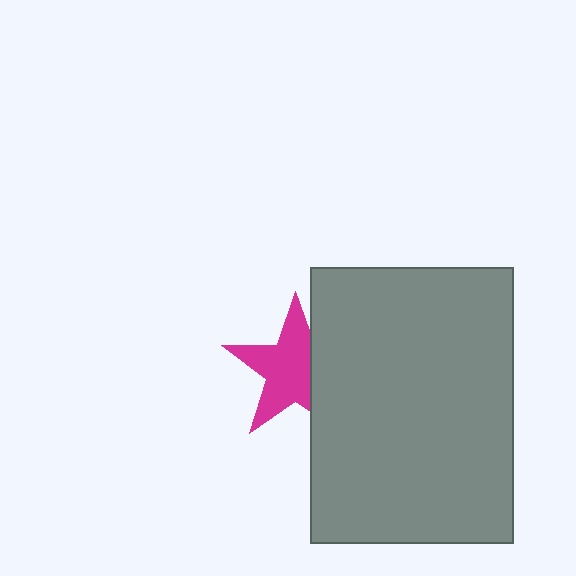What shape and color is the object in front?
The object in front is a gray rectangle.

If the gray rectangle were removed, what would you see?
You would see the complete magenta star.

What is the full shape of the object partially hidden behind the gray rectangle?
The partially hidden object is a magenta star.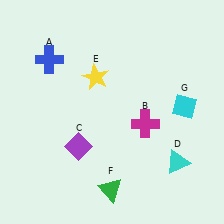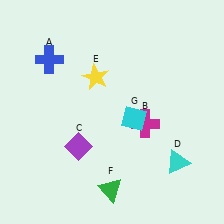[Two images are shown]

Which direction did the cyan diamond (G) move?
The cyan diamond (G) moved left.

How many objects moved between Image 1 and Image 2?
1 object moved between the two images.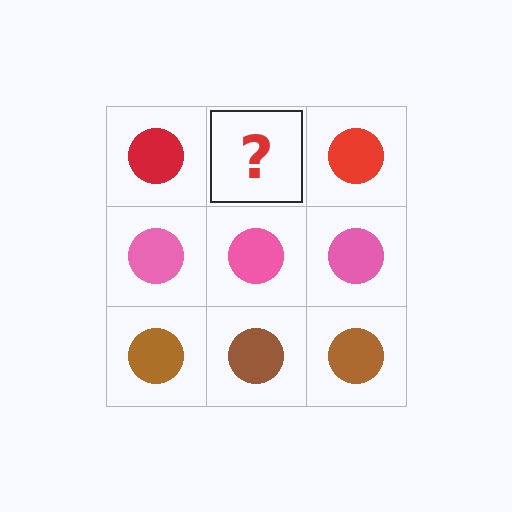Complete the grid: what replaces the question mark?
The question mark should be replaced with a red circle.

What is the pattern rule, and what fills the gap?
The rule is that each row has a consistent color. The gap should be filled with a red circle.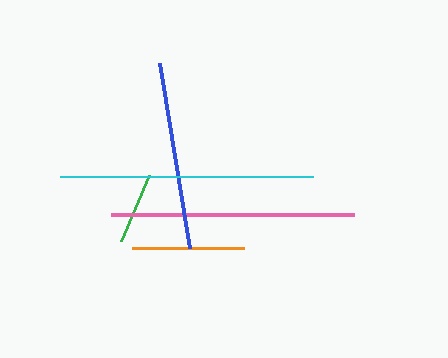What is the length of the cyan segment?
The cyan segment is approximately 253 pixels long.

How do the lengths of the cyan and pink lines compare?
The cyan and pink lines are approximately the same length.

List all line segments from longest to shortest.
From longest to shortest: cyan, pink, blue, orange, green.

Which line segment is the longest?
The cyan line is the longest at approximately 253 pixels.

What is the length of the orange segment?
The orange segment is approximately 112 pixels long.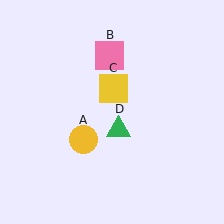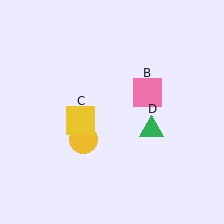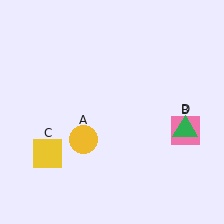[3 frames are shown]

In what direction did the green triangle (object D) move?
The green triangle (object D) moved right.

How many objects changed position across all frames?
3 objects changed position: pink square (object B), yellow square (object C), green triangle (object D).